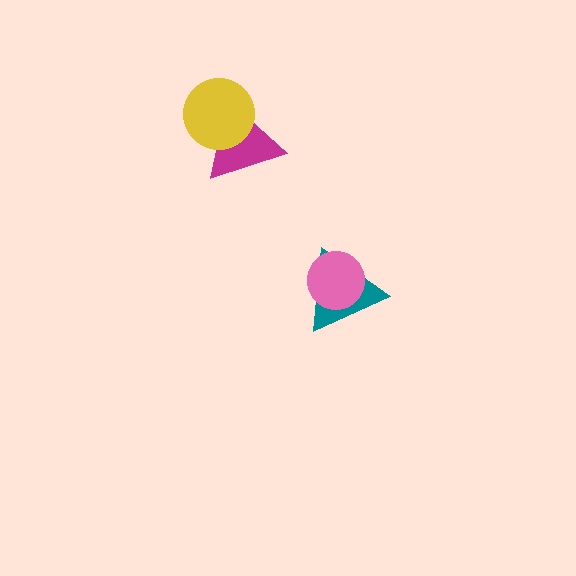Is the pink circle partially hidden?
No, no other shape covers it.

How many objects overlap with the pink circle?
1 object overlaps with the pink circle.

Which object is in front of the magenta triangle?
The yellow circle is in front of the magenta triangle.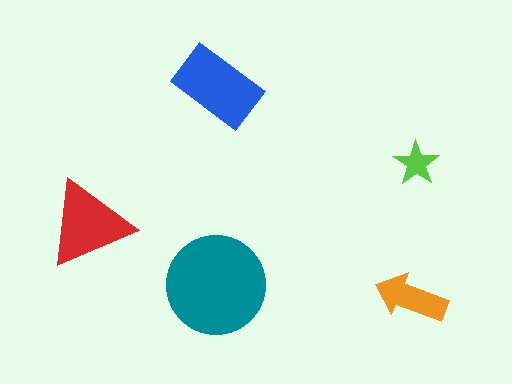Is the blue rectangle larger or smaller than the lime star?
Larger.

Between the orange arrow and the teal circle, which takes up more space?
The teal circle.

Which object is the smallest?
The lime star.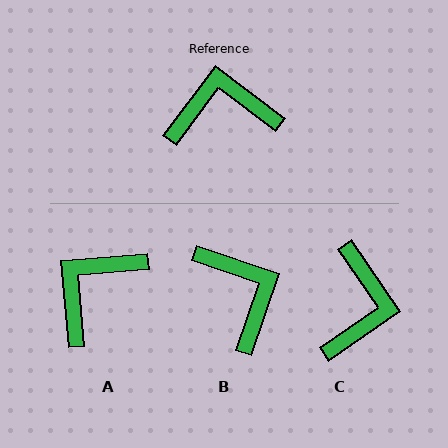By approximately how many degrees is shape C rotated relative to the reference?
Approximately 108 degrees clockwise.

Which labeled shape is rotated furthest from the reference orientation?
C, about 108 degrees away.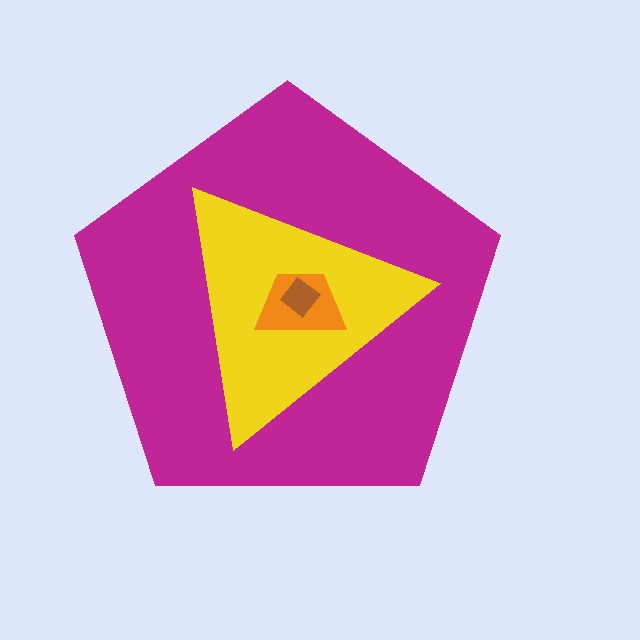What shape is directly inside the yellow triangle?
The orange trapezoid.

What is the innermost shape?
The brown diamond.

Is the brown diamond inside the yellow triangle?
Yes.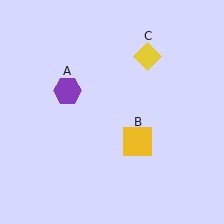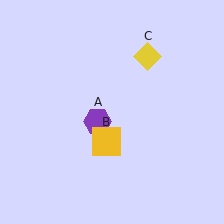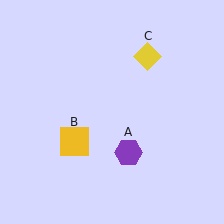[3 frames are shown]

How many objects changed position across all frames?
2 objects changed position: purple hexagon (object A), yellow square (object B).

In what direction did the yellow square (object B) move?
The yellow square (object B) moved left.